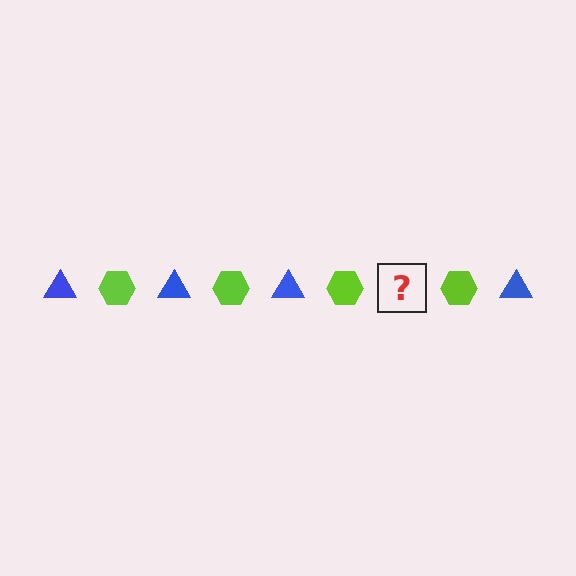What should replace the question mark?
The question mark should be replaced with a blue triangle.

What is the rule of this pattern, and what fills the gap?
The rule is that the pattern alternates between blue triangle and lime hexagon. The gap should be filled with a blue triangle.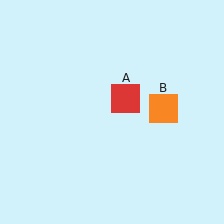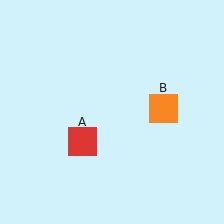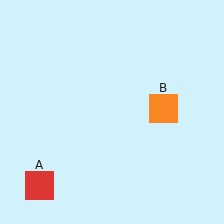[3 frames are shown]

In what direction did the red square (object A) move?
The red square (object A) moved down and to the left.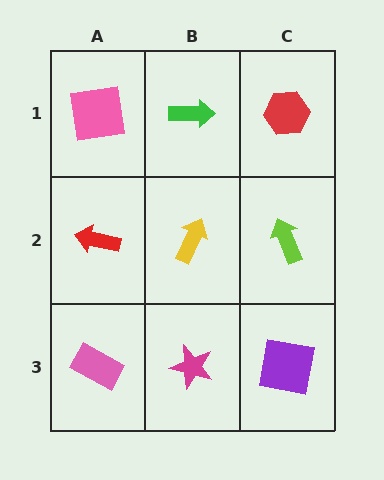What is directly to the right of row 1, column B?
A red hexagon.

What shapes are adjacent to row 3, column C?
A lime arrow (row 2, column C), a magenta star (row 3, column B).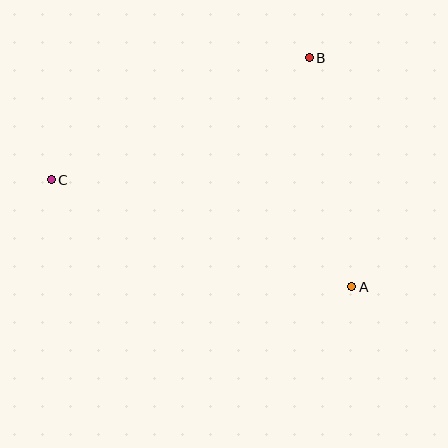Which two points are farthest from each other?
Points A and C are farthest from each other.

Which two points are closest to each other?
Points A and B are closest to each other.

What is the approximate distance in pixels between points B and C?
The distance between B and C is approximately 285 pixels.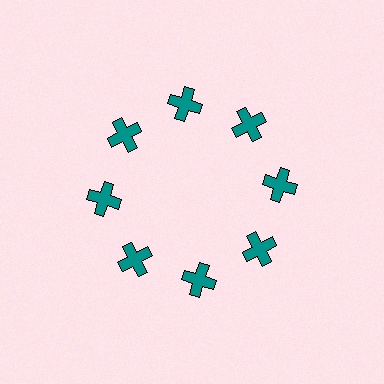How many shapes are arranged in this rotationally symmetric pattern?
There are 8 shapes, arranged in 8 groups of 1.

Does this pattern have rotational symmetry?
Yes, this pattern has 8-fold rotational symmetry. It looks the same after rotating 45 degrees around the center.